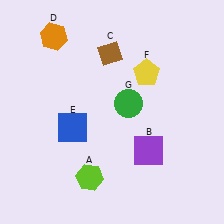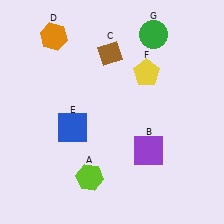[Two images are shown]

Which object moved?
The green circle (G) moved up.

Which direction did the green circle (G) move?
The green circle (G) moved up.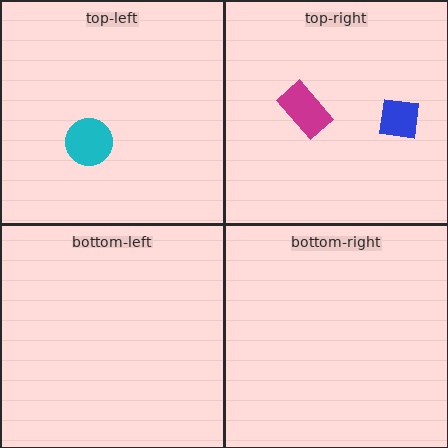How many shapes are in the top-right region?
2.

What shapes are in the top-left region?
The cyan circle.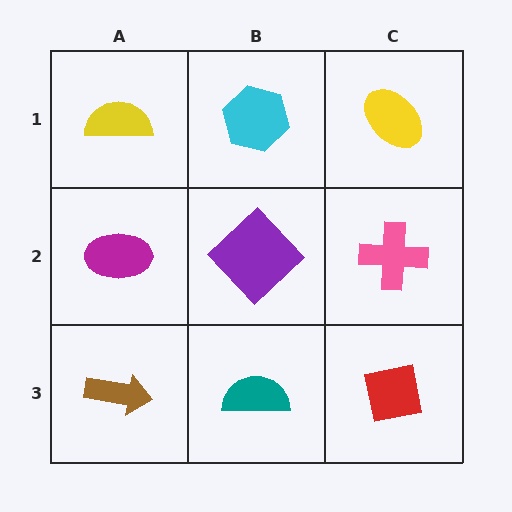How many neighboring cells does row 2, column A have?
3.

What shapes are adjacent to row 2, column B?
A cyan hexagon (row 1, column B), a teal semicircle (row 3, column B), a magenta ellipse (row 2, column A), a pink cross (row 2, column C).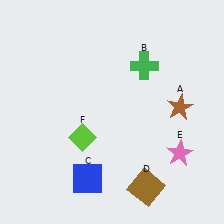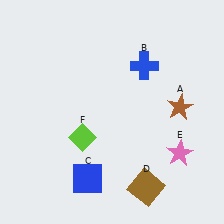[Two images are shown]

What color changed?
The cross (B) changed from green in Image 1 to blue in Image 2.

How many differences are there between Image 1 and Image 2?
There is 1 difference between the two images.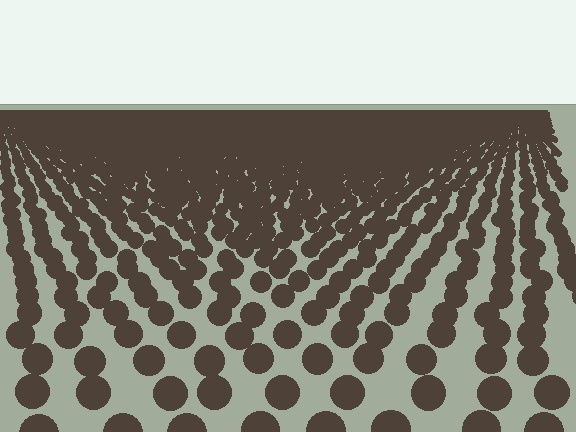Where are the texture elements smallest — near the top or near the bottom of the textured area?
Near the top.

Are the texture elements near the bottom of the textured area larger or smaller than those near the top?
Larger. Near the bottom, elements are closer to the viewer and appear at a bigger on-screen size.